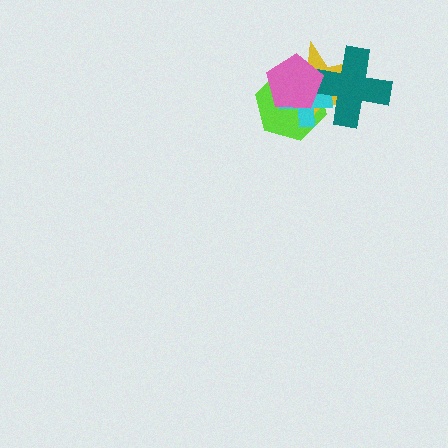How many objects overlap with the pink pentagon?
4 objects overlap with the pink pentagon.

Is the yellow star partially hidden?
Yes, it is partially covered by another shape.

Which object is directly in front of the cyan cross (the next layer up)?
The teal cross is directly in front of the cyan cross.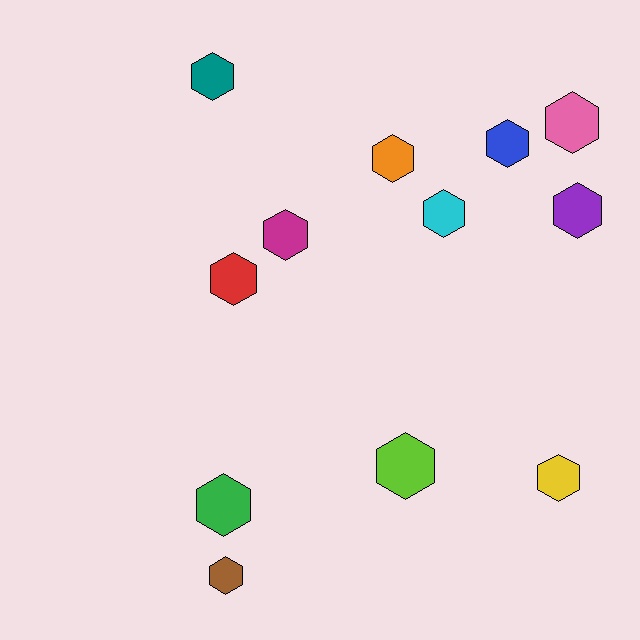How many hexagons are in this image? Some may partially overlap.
There are 12 hexagons.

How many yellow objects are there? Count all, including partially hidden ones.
There is 1 yellow object.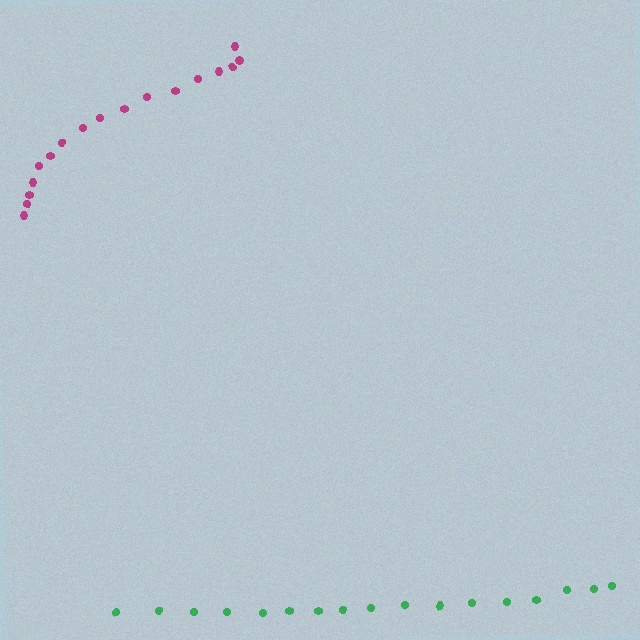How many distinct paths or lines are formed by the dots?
There are 2 distinct paths.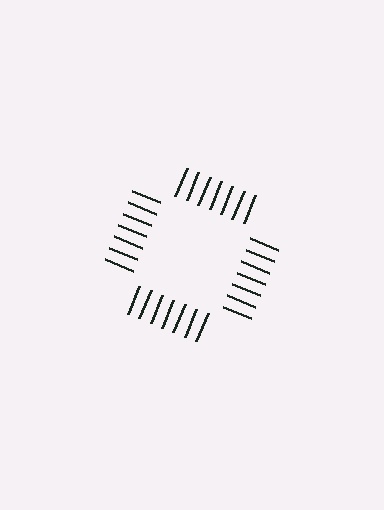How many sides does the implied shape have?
4 sides — the line-ends trace a square.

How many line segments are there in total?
28 — 7 along each of the 4 edges.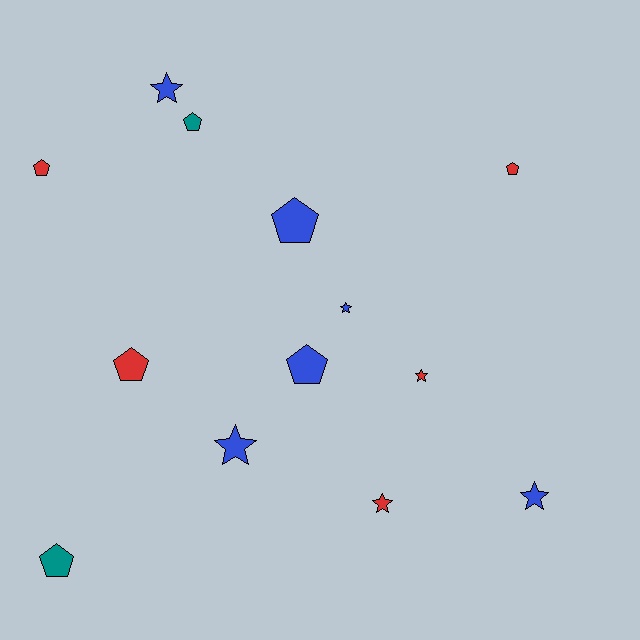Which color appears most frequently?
Blue, with 6 objects.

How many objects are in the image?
There are 13 objects.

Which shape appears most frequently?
Pentagon, with 7 objects.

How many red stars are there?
There are 2 red stars.